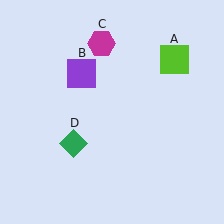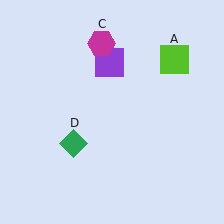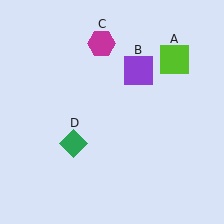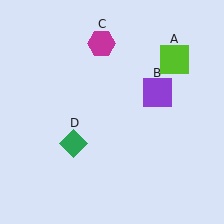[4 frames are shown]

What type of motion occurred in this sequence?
The purple square (object B) rotated clockwise around the center of the scene.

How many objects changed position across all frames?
1 object changed position: purple square (object B).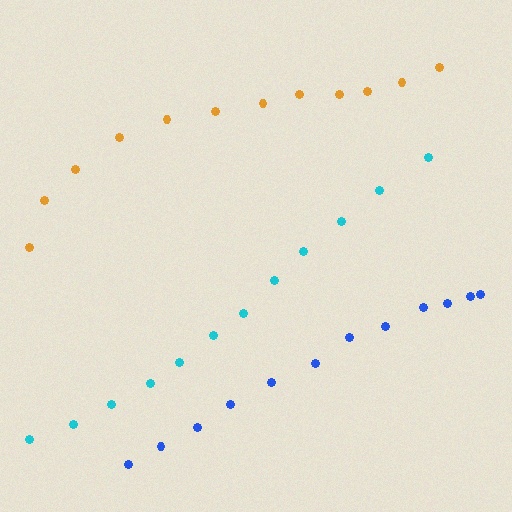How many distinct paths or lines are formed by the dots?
There are 3 distinct paths.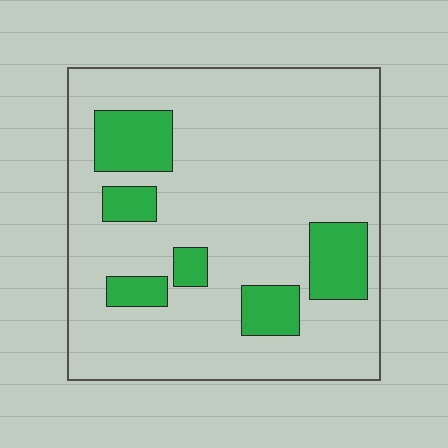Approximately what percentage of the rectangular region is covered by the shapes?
Approximately 20%.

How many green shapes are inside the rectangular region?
6.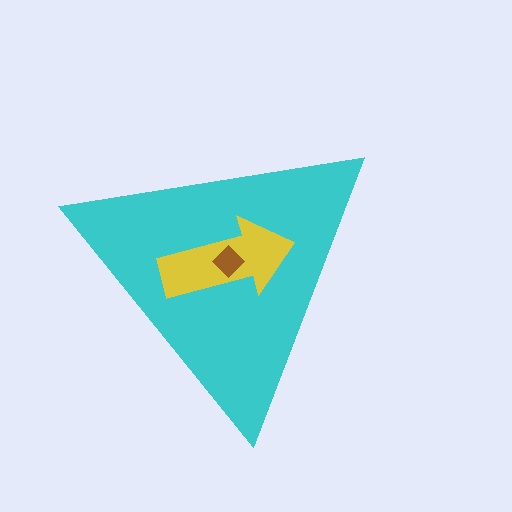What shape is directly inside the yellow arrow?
The brown diamond.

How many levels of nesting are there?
3.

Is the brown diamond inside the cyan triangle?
Yes.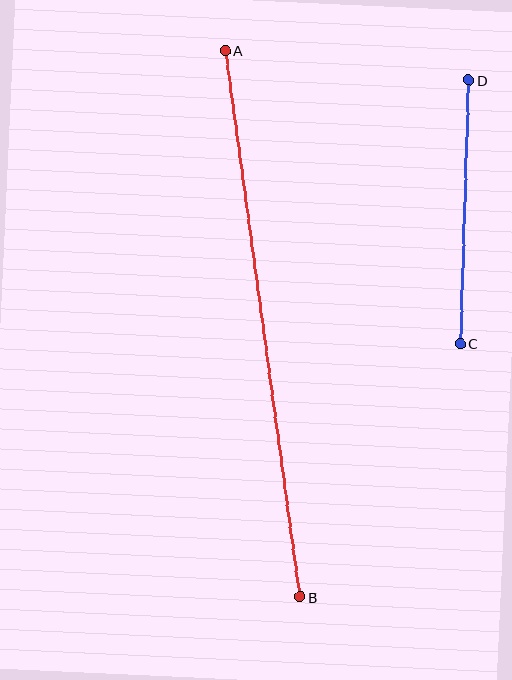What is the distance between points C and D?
The distance is approximately 264 pixels.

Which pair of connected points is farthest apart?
Points A and B are farthest apart.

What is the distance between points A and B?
The distance is approximately 551 pixels.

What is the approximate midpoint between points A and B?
The midpoint is at approximately (263, 324) pixels.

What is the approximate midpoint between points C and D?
The midpoint is at approximately (465, 212) pixels.